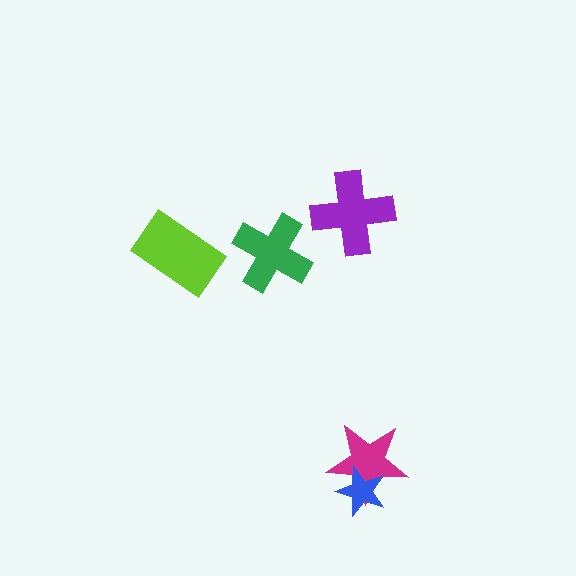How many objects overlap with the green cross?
0 objects overlap with the green cross.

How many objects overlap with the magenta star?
1 object overlaps with the magenta star.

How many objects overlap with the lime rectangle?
0 objects overlap with the lime rectangle.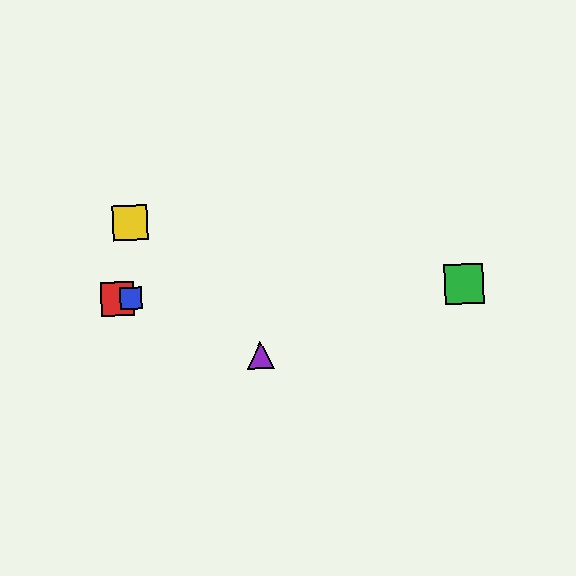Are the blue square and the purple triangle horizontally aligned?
No, the blue square is at y≈298 and the purple triangle is at y≈356.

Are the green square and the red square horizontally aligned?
Yes, both are at y≈284.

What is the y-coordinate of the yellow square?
The yellow square is at y≈223.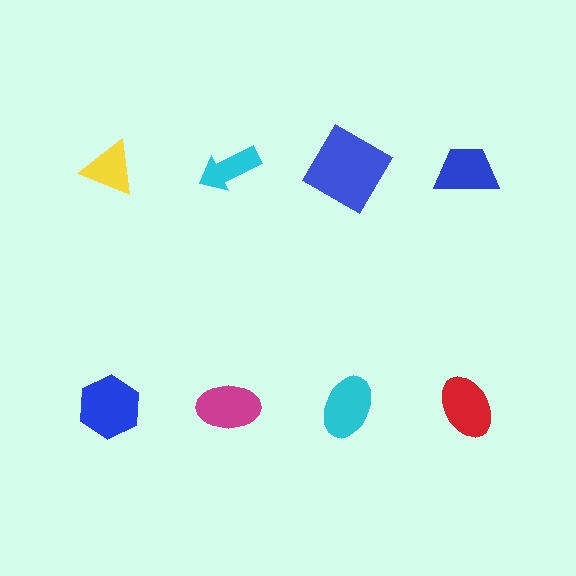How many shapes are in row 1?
4 shapes.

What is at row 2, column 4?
A red ellipse.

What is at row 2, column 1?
A blue hexagon.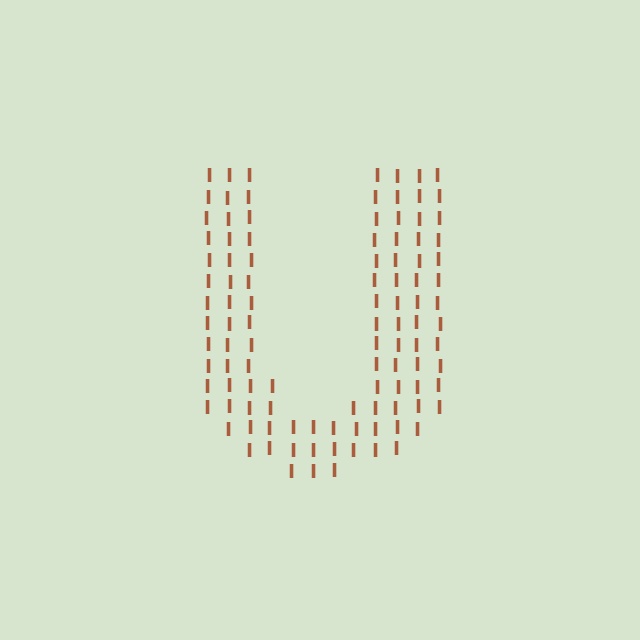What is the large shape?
The large shape is the letter U.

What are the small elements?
The small elements are letter I's.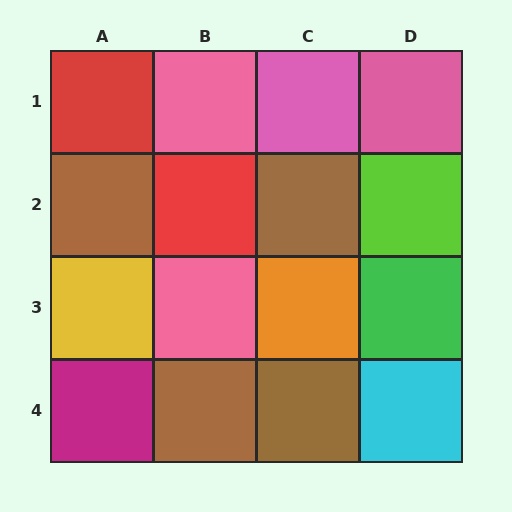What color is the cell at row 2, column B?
Red.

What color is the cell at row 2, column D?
Lime.